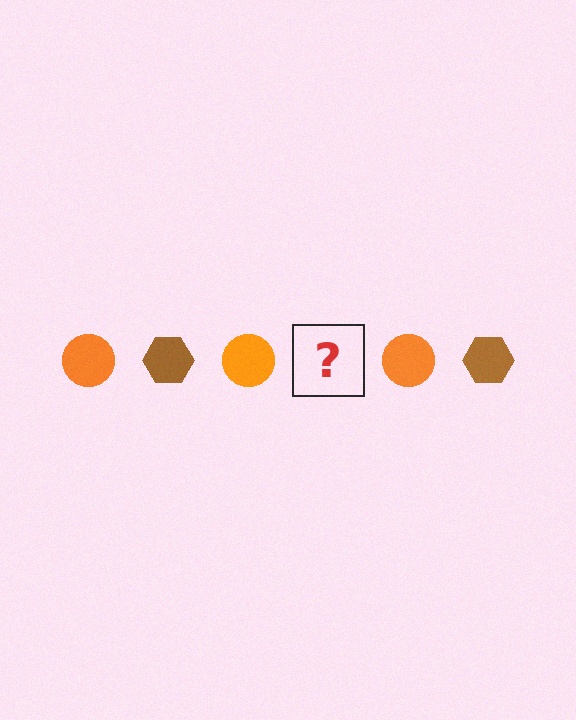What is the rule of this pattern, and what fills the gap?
The rule is that the pattern alternates between orange circle and brown hexagon. The gap should be filled with a brown hexagon.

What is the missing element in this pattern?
The missing element is a brown hexagon.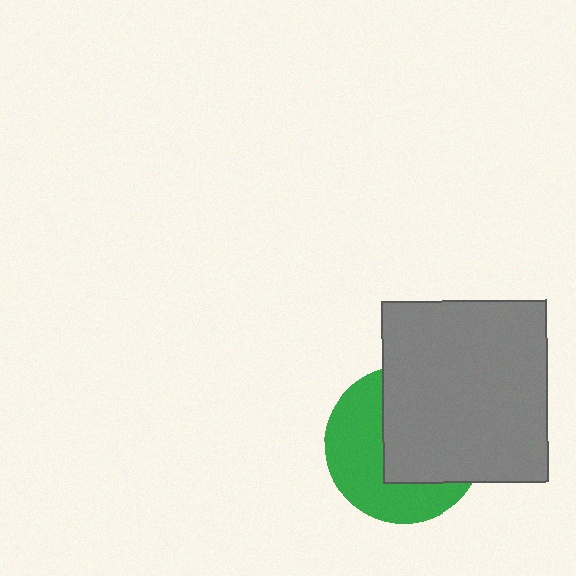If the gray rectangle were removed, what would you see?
You would see the complete green circle.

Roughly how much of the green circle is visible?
About half of it is visible (roughly 47%).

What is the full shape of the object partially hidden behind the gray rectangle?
The partially hidden object is a green circle.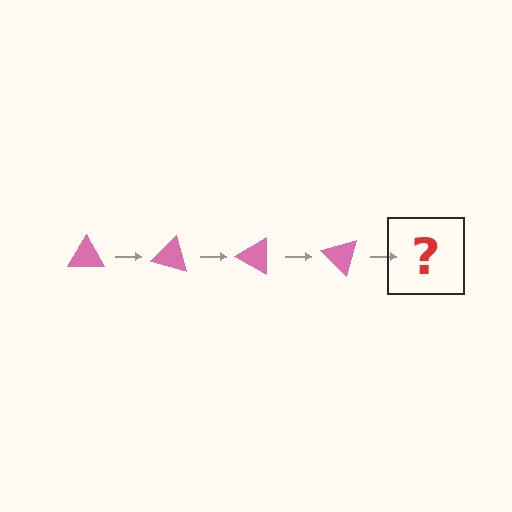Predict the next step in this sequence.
The next step is a pink triangle rotated 60 degrees.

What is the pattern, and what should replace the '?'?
The pattern is that the triangle rotates 15 degrees each step. The '?' should be a pink triangle rotated 60 degrees.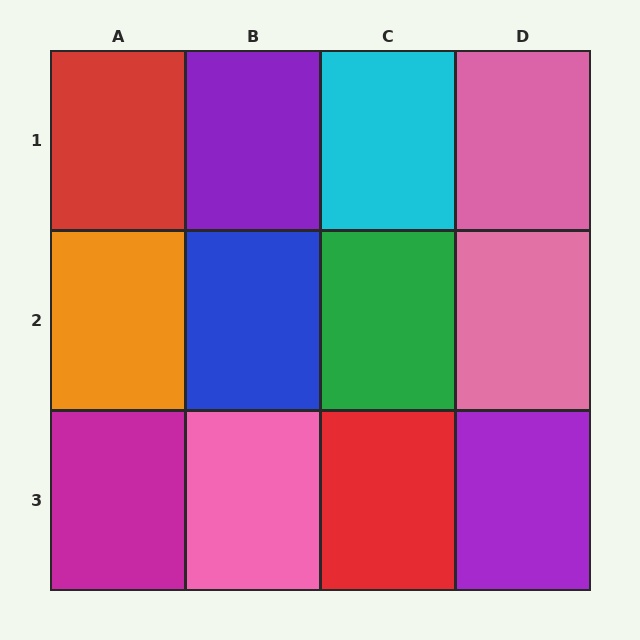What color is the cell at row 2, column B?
Blue.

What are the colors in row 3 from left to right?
Magenta, pink, red, purple.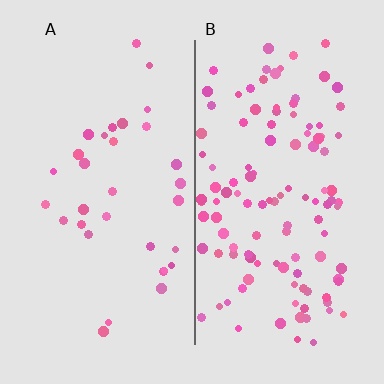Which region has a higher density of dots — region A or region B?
B (the right).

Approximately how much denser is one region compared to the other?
Approximately 3.6× — region B over region A.